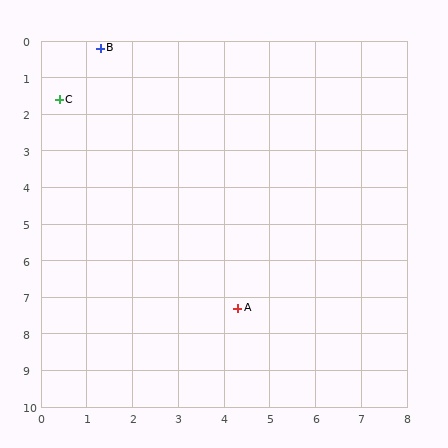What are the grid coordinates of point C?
Point C is at approximately (0.4, 1.6).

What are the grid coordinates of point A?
Point A is at approximately (4.3, 7.3).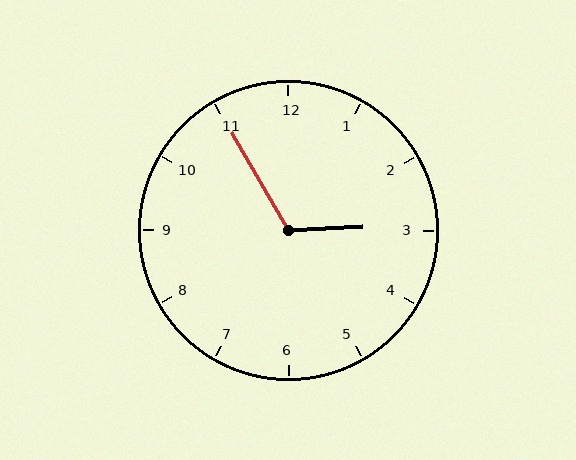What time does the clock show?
2:55.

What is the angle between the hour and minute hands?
Approximately 118 degrees.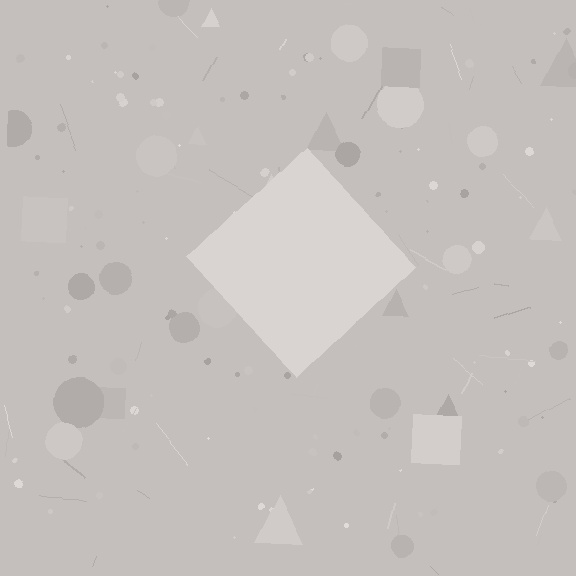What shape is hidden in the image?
A diamond is hidden in the image.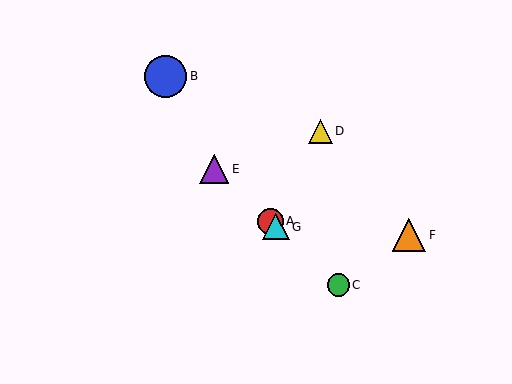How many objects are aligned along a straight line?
4 objects (A, C, E, G) are aligned along a straight line.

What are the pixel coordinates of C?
Object C is at (338, 285).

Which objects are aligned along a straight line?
Objects A, C, E, G are aligned along a straight line.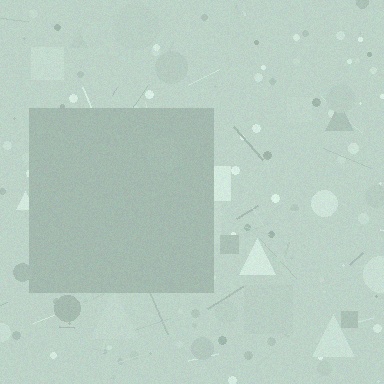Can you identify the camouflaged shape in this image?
The camouflaged shape is a square.